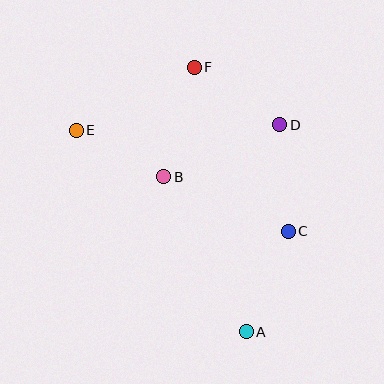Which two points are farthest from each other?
Points A and F are farthest from each other.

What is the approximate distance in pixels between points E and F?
The distance between E and F is approximately 134 pixels.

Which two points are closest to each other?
Points B and E are closest to each other.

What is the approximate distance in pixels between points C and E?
The distance between C and E is approximately 235 pixels.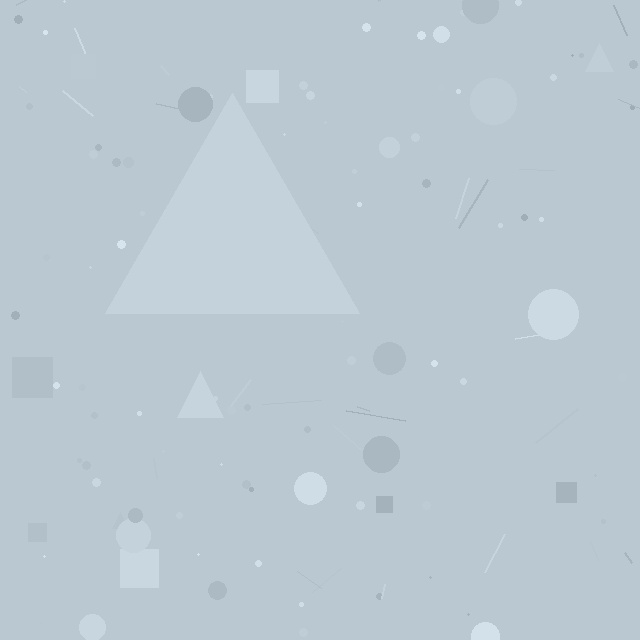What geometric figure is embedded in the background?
A triangle is embedded in the background.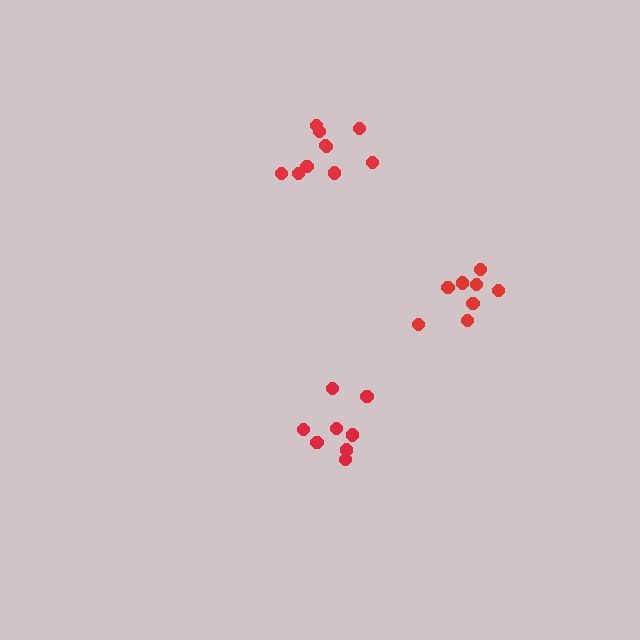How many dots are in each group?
Group 1: 8 dots, Group 2: 10 dots, Group 3: 8 dots (26 total).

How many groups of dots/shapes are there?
There are 3 groups.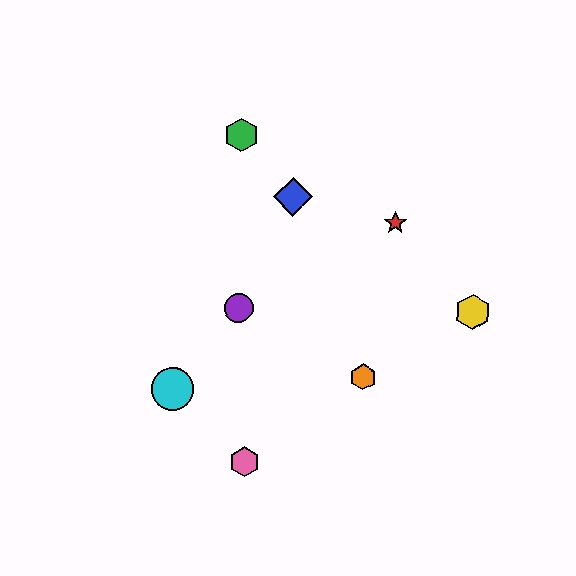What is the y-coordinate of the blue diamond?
The blue diamond is at y≈197.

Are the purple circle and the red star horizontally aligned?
No, the purple circle is at y≈308 and the red star is at y≈223.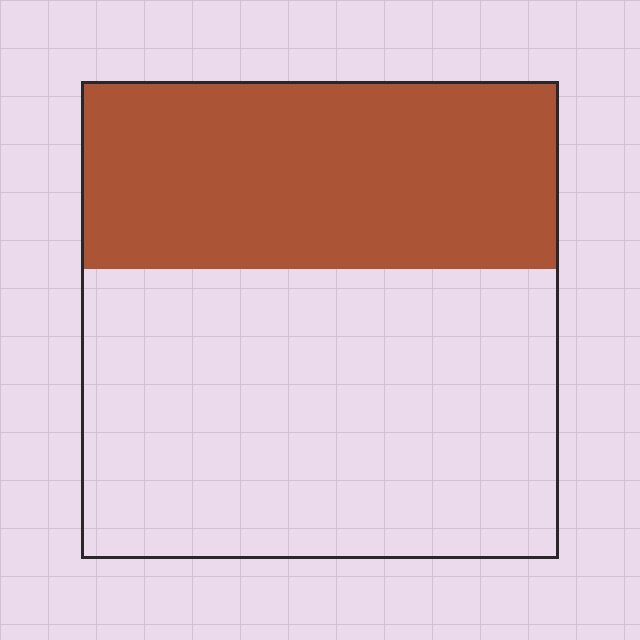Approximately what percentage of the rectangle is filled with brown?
Approximately 40%.